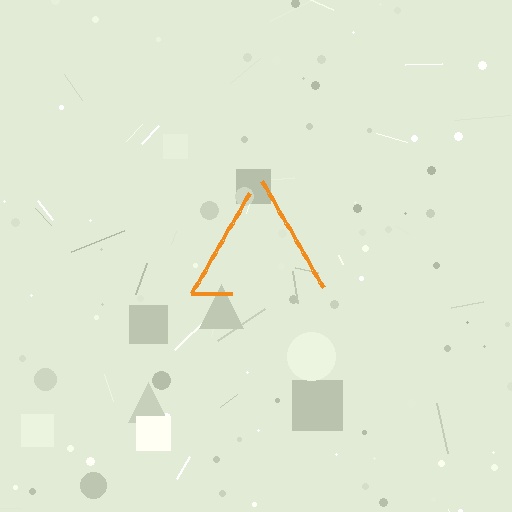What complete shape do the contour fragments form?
The contour fragments form a triangle.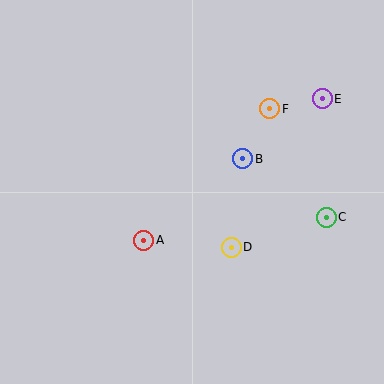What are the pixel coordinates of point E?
Point E is at (322, 99).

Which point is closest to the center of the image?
Point B at (243, 159) is closest to the center.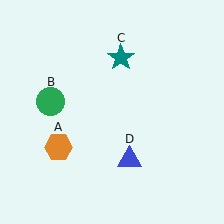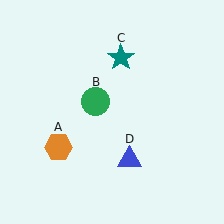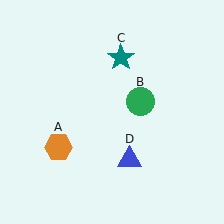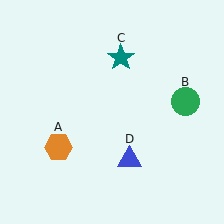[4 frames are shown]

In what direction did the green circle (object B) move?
The green circle (object B) moved right.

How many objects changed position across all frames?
1 object changed position: green circle (object B).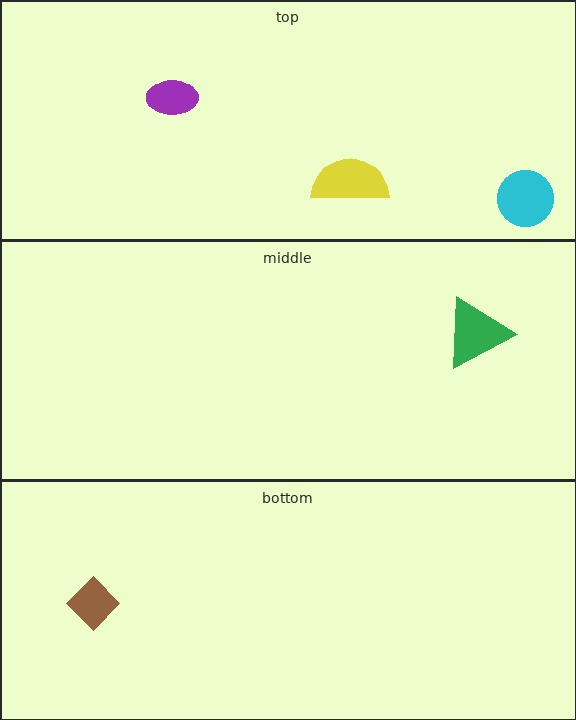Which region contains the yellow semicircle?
The top region.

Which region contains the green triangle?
The middle region.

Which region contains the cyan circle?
The top region.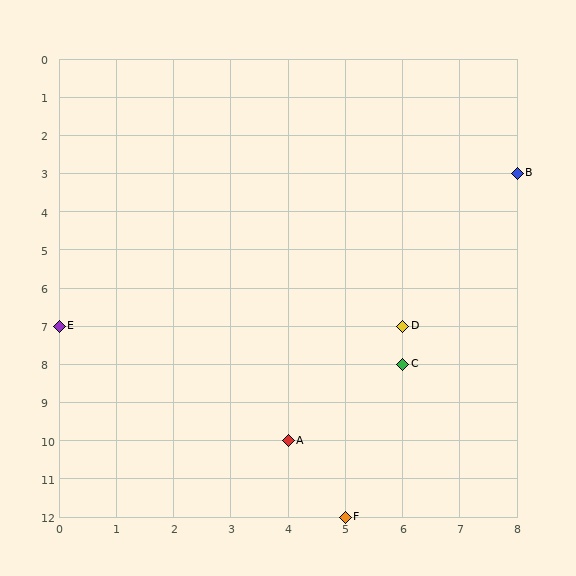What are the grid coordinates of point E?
Point E is at grid coordinates (0, 7).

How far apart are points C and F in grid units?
Points C and F are 1 column and 4 rows apart (about 4.1 grid units diagonally).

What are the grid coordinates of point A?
Point A is at grid coordinates (4, 10).